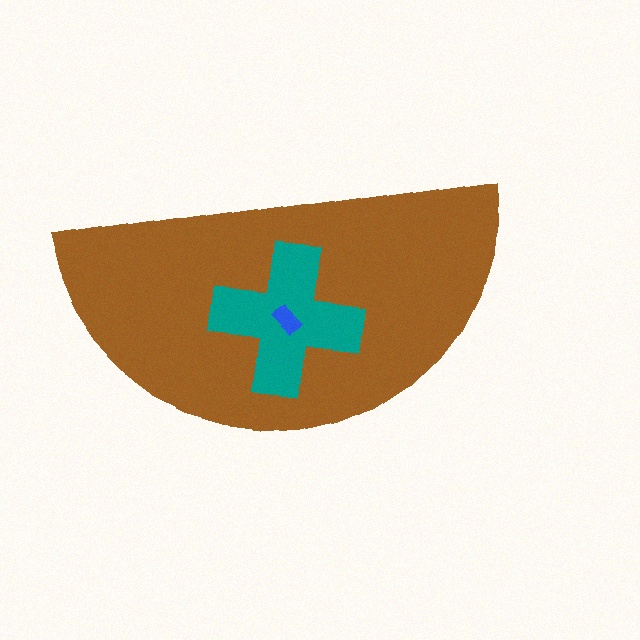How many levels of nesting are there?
3.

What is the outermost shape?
The brown semicircle.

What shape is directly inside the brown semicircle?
The teal cross.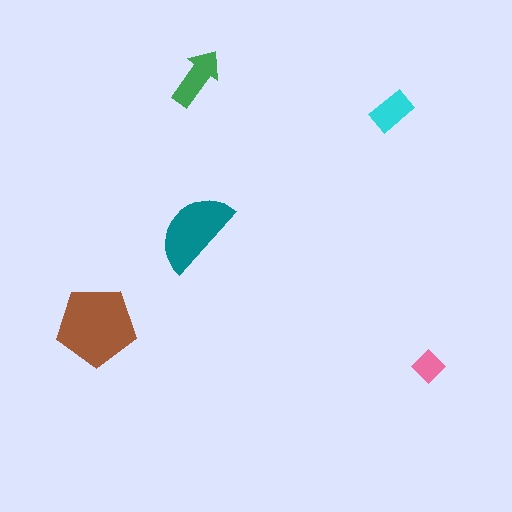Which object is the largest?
The brown pentagon.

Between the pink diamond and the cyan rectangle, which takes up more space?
The cyan rectangle.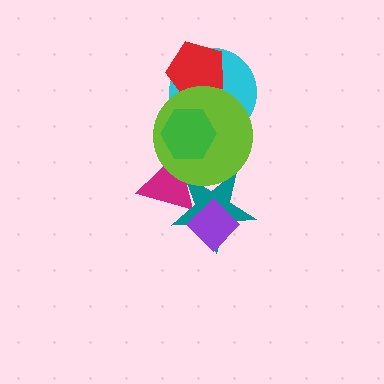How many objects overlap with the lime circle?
5 objects overlap with the lime circle.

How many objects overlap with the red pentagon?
2 objects overlap with the red pentagon.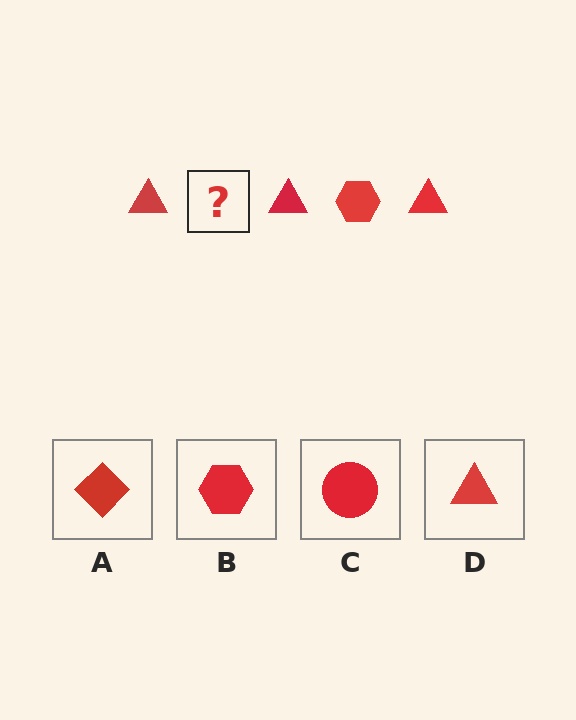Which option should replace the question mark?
Option B.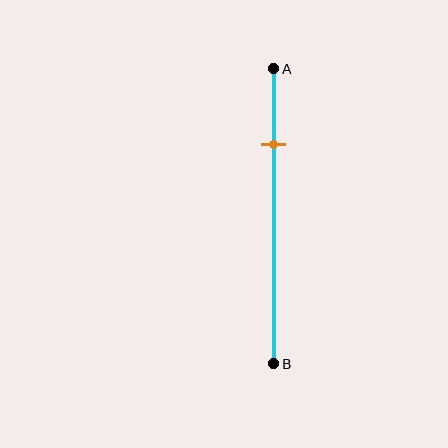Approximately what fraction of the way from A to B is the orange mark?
The orange mark is approximately 25% of the way from A to B.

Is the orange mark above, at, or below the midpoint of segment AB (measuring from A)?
The orange mark is above the midpoint of segment AB.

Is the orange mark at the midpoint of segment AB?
No, the mark is at about 25% from A, not at the 50% midpoint.